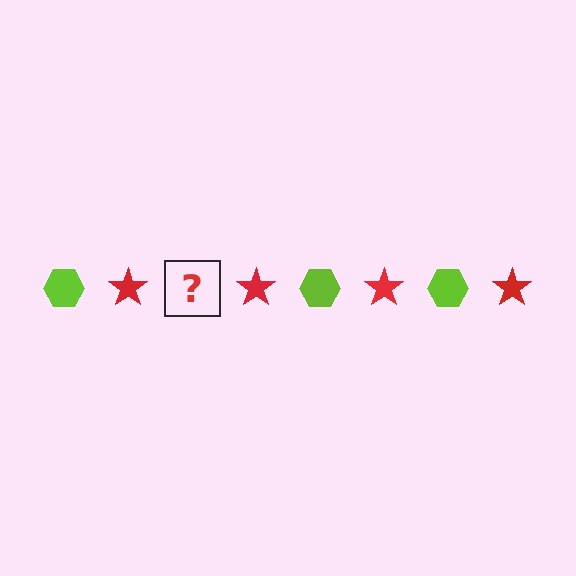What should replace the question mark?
The question mark should be replaced with a lime hexagon.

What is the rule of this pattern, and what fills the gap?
The rule is that the pattern alternates between lime hexagon and red star. The gap should be filled with a lime hexagon.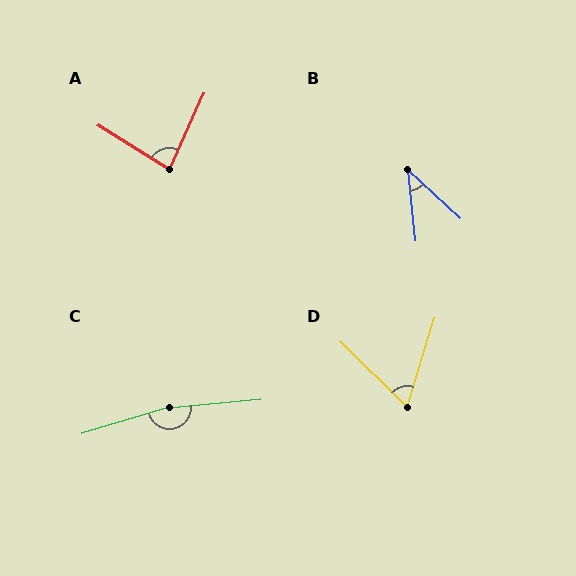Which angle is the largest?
C, at approximately 169 degrees.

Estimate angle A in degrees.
Approximately 82 degrees.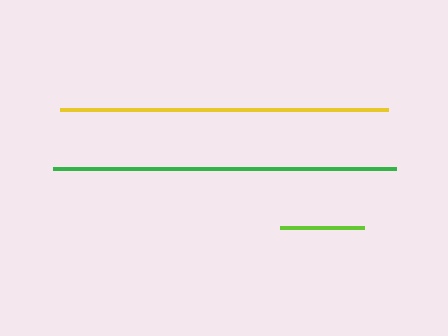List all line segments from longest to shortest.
From longest to shortest: green, yellow, lime.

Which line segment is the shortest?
The lime line is the shortest at approximately 84 pixels.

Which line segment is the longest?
The green line is the longest at approximately 343 pixels.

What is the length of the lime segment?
The lime segment is approximately 84 pixels long.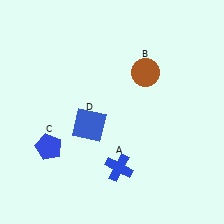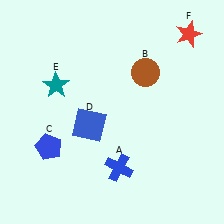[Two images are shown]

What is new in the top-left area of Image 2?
A teal star (E) was added in the top-left area of Image 2.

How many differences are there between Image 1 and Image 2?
There are 2 differences between the two images.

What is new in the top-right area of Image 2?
A red star (F) was added in the top-right area of Image 2.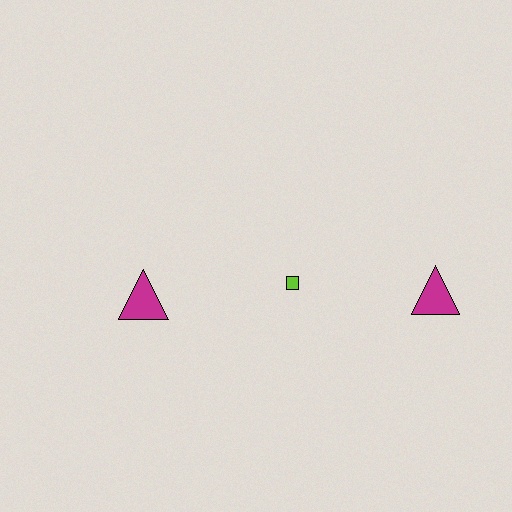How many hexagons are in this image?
There are no hexagons.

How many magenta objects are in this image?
There are 2 magenta objects.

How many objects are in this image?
There are 3 objects.